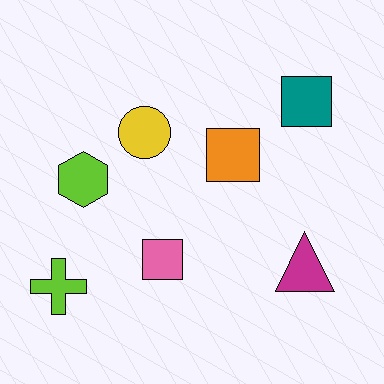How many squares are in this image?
There are 3 squares.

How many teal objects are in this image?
There is 1 teal object.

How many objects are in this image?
There are 7 objects.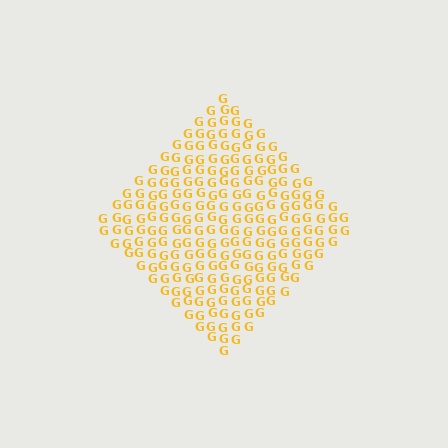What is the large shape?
The large shape is a diamond.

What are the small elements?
The small elements are letter G's.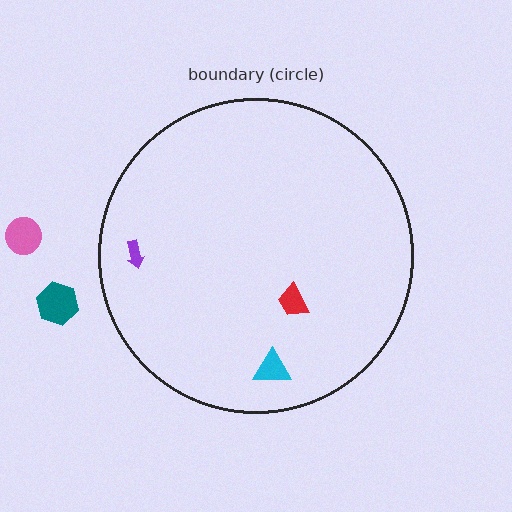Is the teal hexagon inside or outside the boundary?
Outside.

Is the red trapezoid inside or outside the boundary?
Inside.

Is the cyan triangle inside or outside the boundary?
Inside.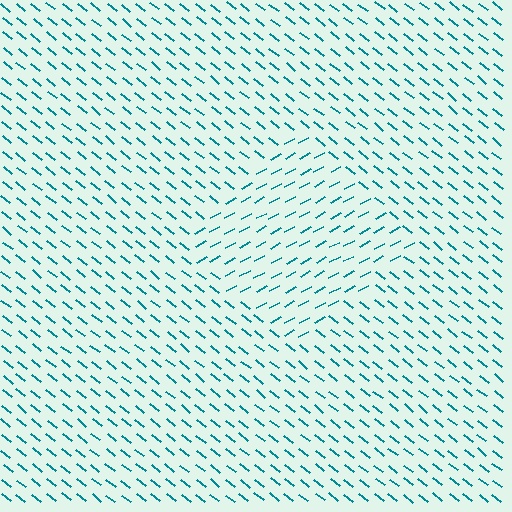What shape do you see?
I see a diamond.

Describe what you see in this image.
The image is filled with small teal line segments. A diamond region in the image has lines oriented differently from the surrounding lines, creating a visible texture boundary.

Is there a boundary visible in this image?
Yes, there is a texture boundary formed by a change in line orientation.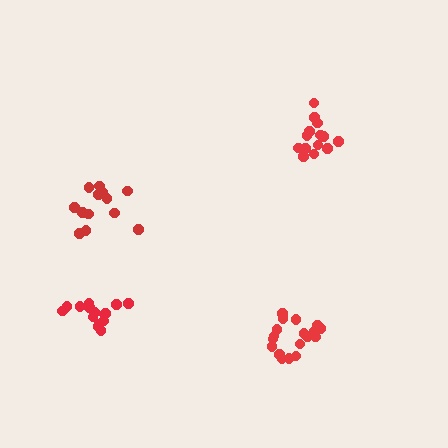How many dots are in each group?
Group 1: 14 dots, Group 2: 15 dots, Group 3: 15 dots, Group 4: 19 dots (63 total).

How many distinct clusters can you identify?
There are 4 distinct clusters.